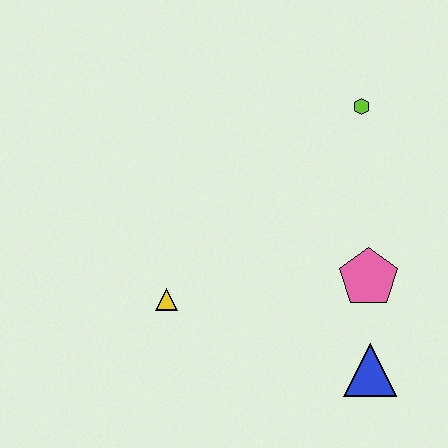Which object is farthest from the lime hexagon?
The yellow triangle is farthest from the lime hexagon.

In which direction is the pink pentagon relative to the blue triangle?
The pink pentagon is above the blue triangle.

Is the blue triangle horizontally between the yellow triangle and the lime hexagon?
No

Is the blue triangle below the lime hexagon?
Yes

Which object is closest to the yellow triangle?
The pink pentagon is closest to the yellow triangle.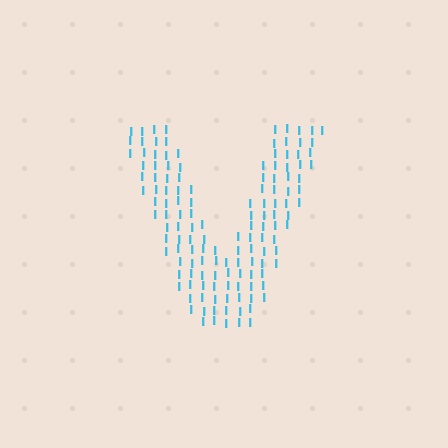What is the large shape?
The large shape is the letter V.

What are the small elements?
The small elements are letter I's.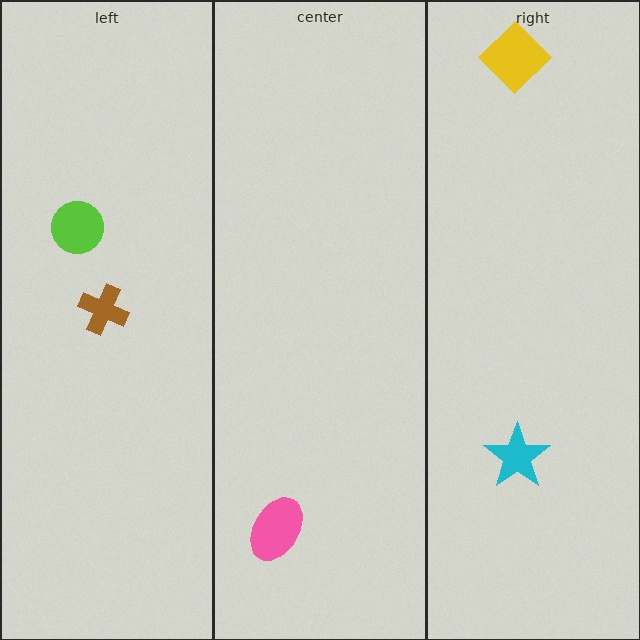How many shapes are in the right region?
2.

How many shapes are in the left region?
2.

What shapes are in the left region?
The brown cross, the lime circle.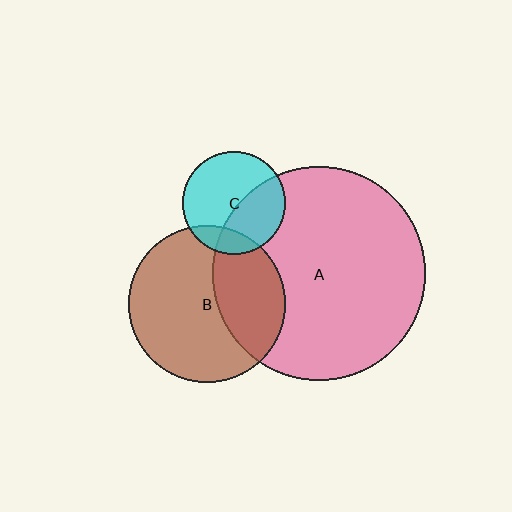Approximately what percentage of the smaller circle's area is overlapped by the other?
Approximately 35%.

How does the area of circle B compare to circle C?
Approximately 2.4 times.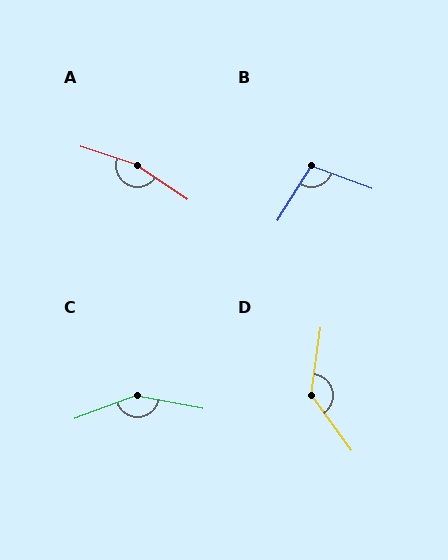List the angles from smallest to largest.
B (102°), D (136°), C (149°), A (164°).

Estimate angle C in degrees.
Approximately 149 degrees.